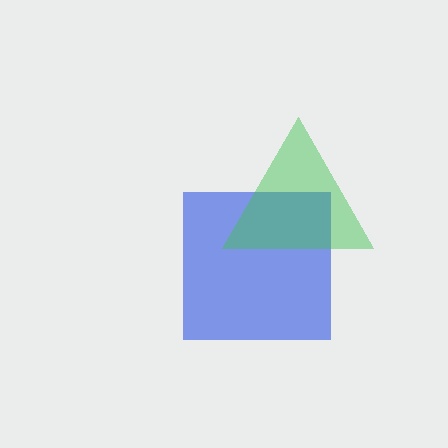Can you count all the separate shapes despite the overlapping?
Yes, there are 2 separate shapes.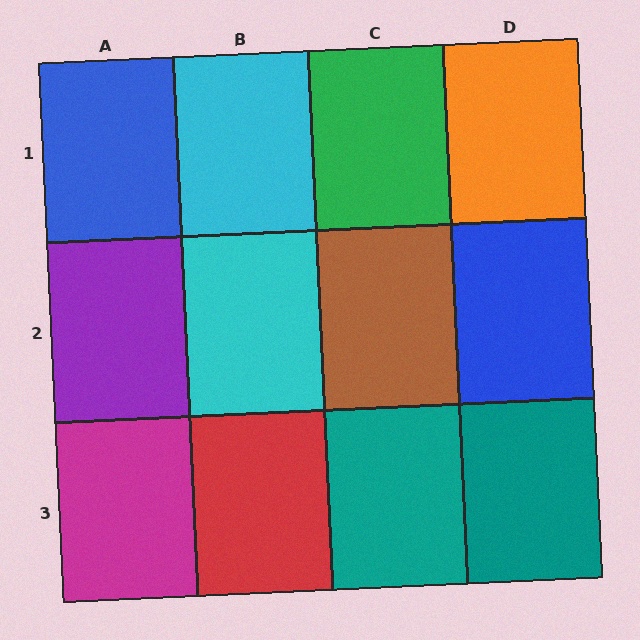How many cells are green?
1 cell is green.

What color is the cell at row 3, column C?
Teal.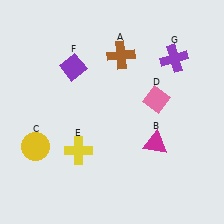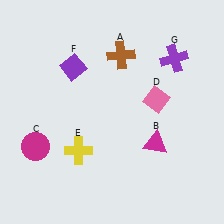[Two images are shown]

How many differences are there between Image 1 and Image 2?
There is 1 difference between the two images.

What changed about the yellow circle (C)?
In Image 1, C is yellow. In Image 2, it changed to magenta.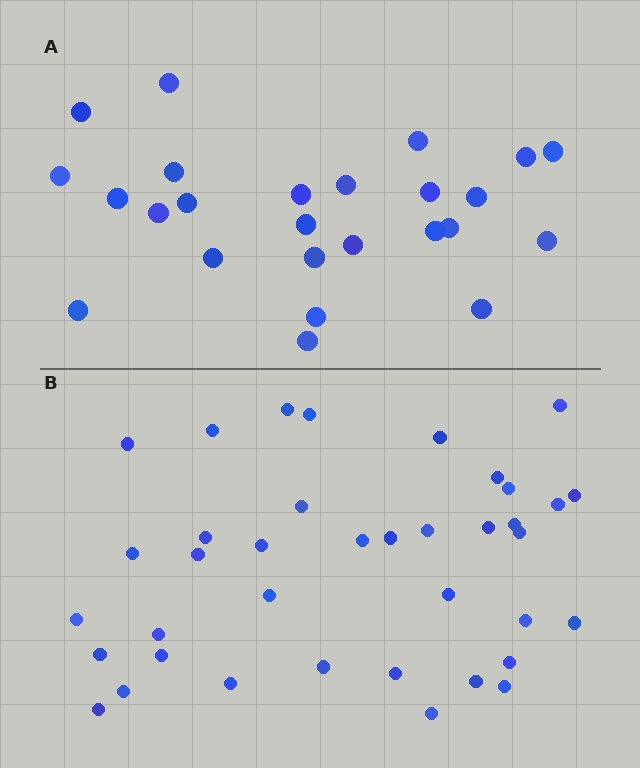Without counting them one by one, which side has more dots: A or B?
Region B (the bottom region) has more dots.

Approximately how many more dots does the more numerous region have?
Region B has approximately 15 more dots than region A.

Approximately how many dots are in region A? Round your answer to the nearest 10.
About 20 dots. (The exact count is 25, which rounds to 20.)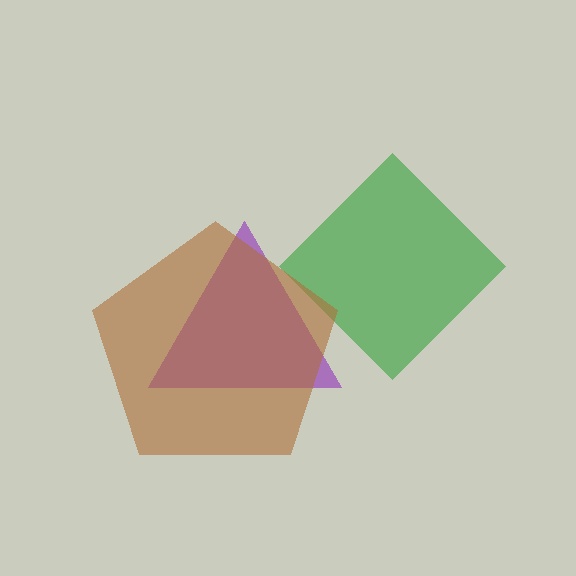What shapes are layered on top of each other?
The layered shapes are: a green diamond, a purple triangle, a brown pentagon.